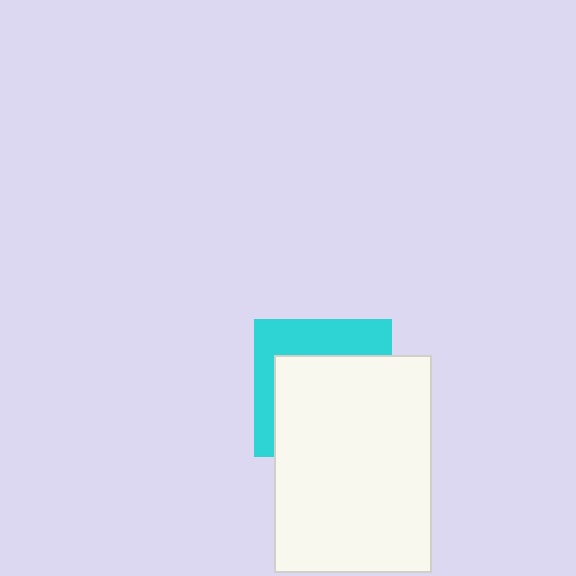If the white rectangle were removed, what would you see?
You would see the complete cyan square.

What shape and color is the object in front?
The object in front is a white rectangle.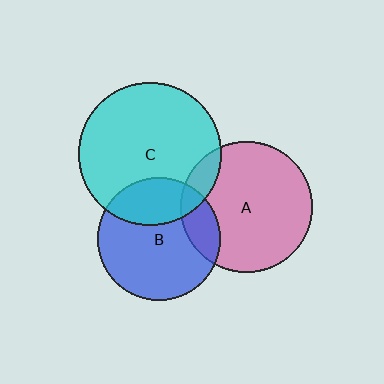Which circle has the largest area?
Circle C (cyan).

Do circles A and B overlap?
Yes.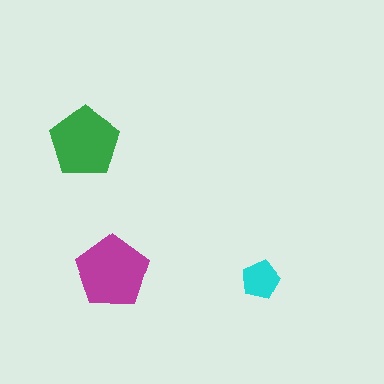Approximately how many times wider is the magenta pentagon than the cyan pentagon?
About 2 times wider.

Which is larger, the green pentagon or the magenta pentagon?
The magenta one.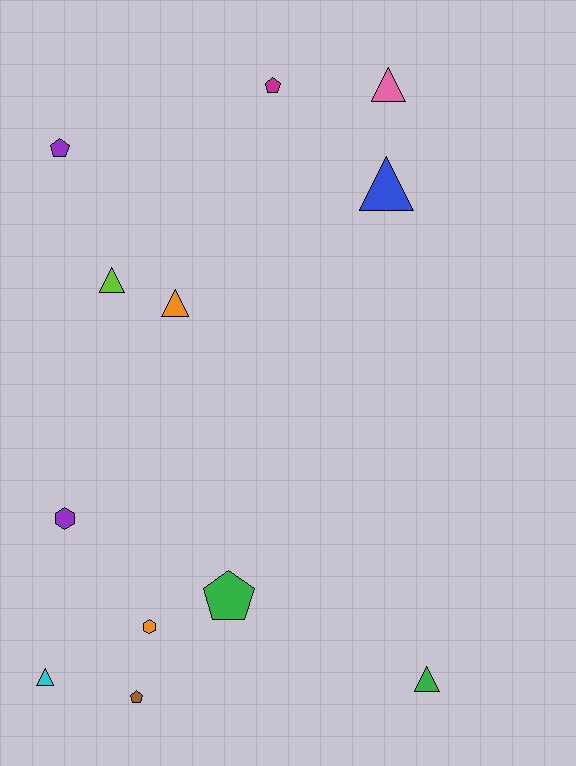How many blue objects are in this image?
There is 1 blue object.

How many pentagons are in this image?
There are 4 pentagons.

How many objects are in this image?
There are 12 objects.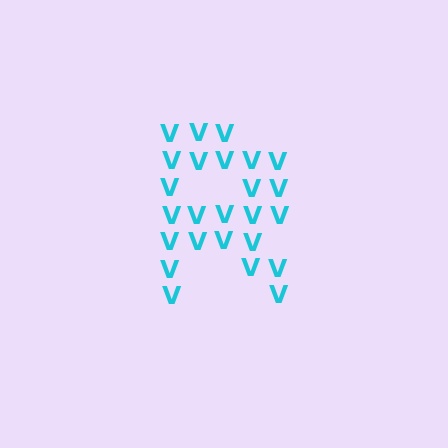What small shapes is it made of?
It is made of small letter V's.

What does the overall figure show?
The overall figure shows the letter R.